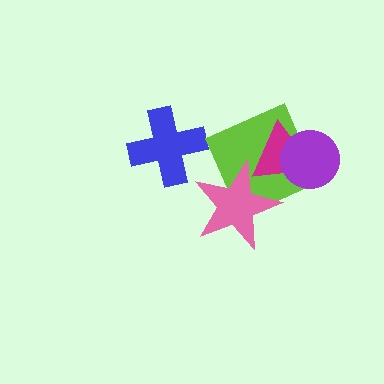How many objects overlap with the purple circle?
2 objects overlap with the purple circle.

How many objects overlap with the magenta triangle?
3 objects overlap with the magenta triangle.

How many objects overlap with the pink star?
2 objects overlap with the pink star.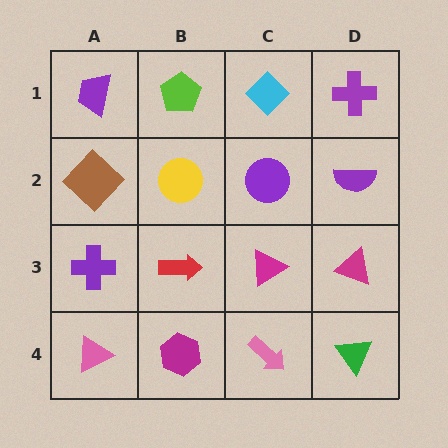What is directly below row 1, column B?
A yellow circle.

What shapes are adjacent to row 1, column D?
A purple semicircle (row 2, column D), a cyan diamond (row 1, column C).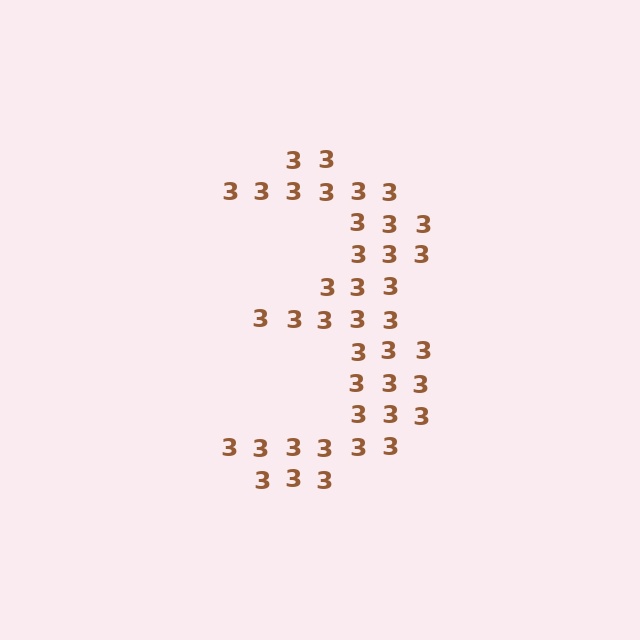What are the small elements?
The small elements are digit 3's.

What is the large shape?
The large shape is the digit 3.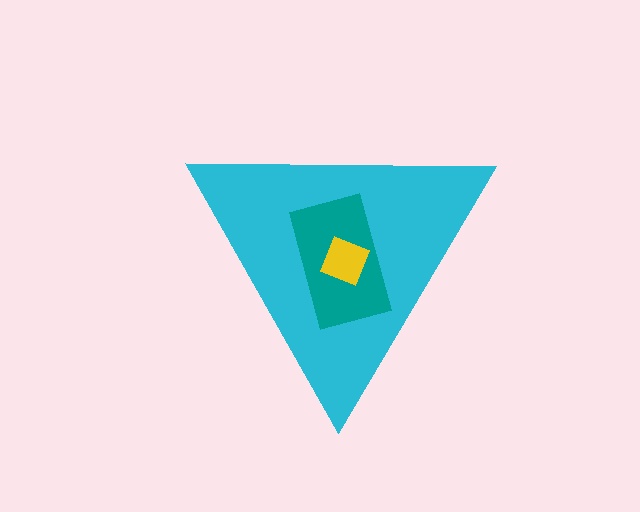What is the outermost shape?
The cyan triangle.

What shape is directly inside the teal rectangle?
The yellow square.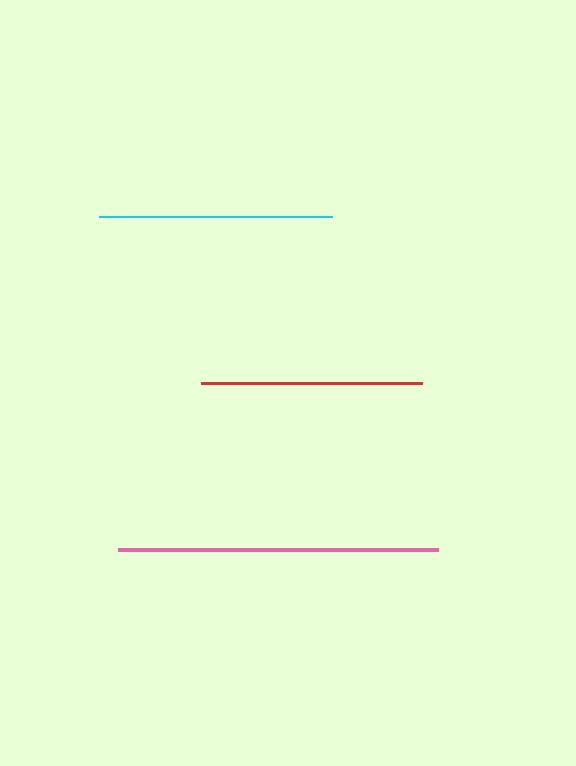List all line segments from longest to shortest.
From longest to shortest: pink, cyan, red.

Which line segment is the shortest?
The red line is the shortest at approximately 221 pixels.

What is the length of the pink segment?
The pink segment is approximately 320 pixels long.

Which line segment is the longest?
The pink line is the longest at approximately 320 pixels.